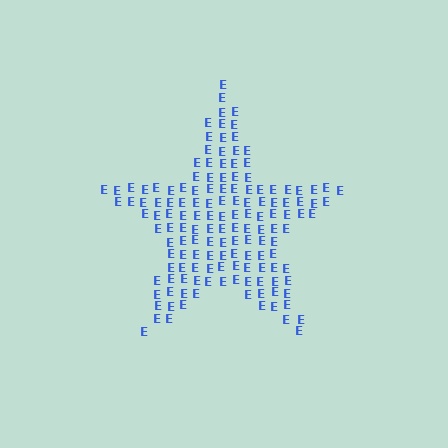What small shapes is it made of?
It is made of small letter E's.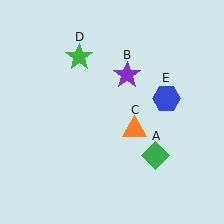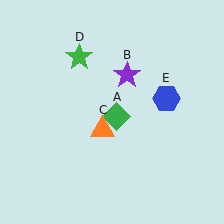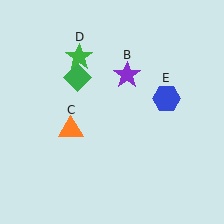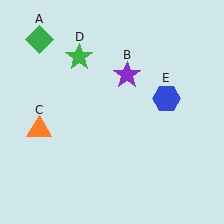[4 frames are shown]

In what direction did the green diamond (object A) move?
The green diamond (object A) moved up and to the left.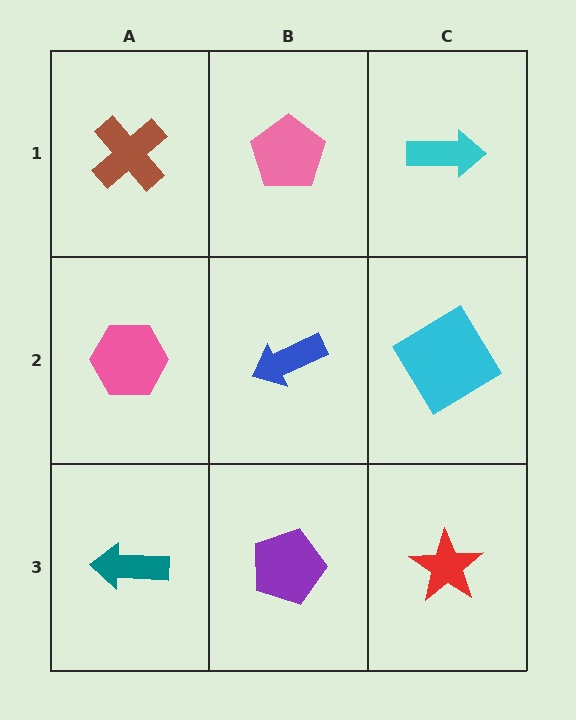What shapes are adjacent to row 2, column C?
A cyan arrow (row 1, column C), a red star (row 3, column C), a blue arrow (row 2, column B).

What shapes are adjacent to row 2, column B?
A pink pentagon (row 1, column B), a purple pentagon (row 3, column B), a pink hexagon (row 2, column A), a cyan diamond (row 2, column C).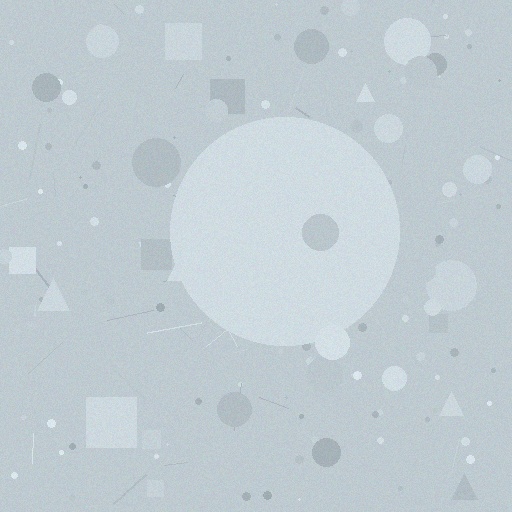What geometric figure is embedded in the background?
A circle is embedded in the background.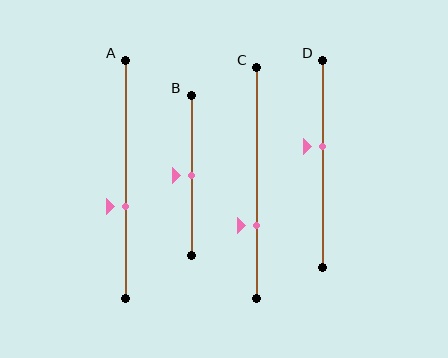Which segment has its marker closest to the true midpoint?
Segment B has its marker closest to the true midpoint.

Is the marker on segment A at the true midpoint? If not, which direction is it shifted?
No, the marker on segment A is shifted downward by about 12% of the segment length.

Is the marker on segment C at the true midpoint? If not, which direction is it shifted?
No, the marker on segment C is shifted downward by about 19% of the segment length.